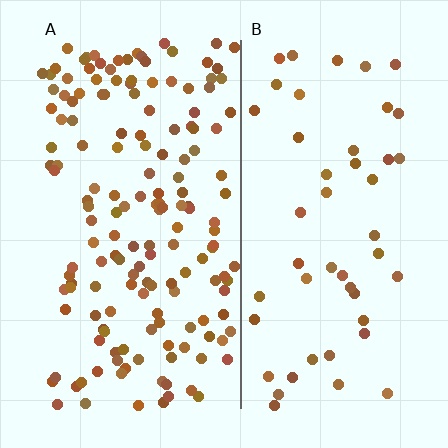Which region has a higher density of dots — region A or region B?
A (the left).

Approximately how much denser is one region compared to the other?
Approximately 3.2× — region A over region B.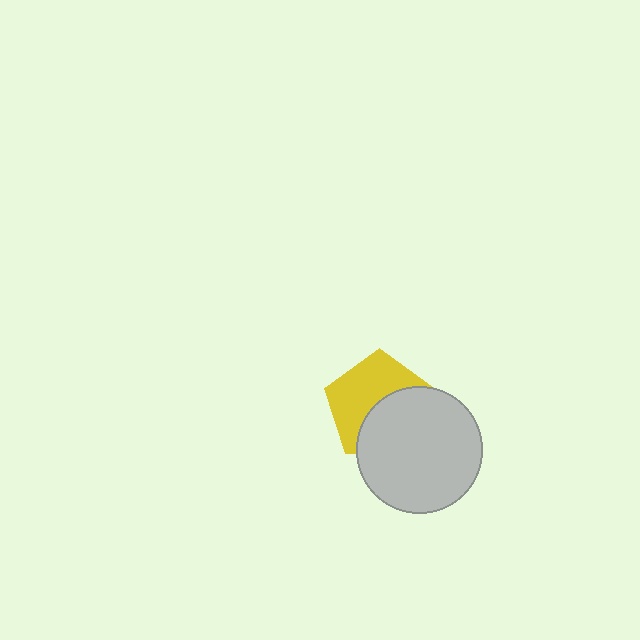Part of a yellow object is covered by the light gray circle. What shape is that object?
It is a pentagon.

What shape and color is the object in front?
The object in front is a light gray circle.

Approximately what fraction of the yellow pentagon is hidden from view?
Roughly 47% of the yellow pentagon is hidden behind the light gray circle.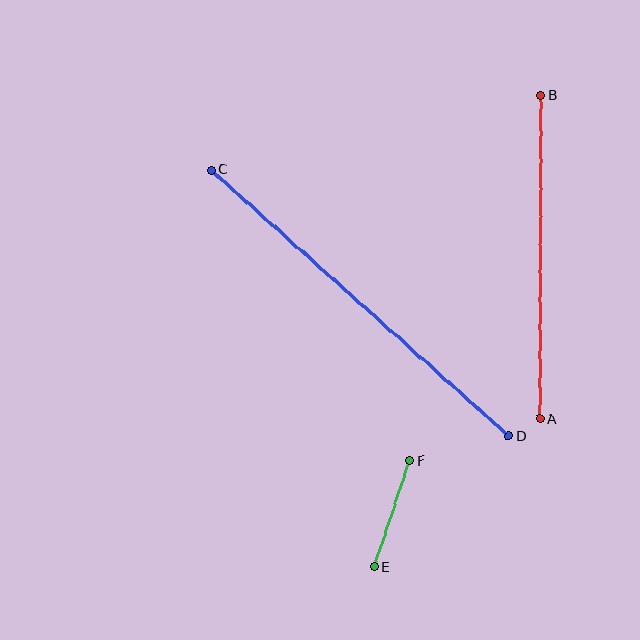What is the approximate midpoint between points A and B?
The midpoint is at approximately (540, 257) pixels.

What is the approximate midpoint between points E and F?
The midpoint is at approximately (392, 514) pixels.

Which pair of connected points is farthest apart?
Points C and D are farthest apart.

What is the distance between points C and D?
The distance is approximately 399 pixels.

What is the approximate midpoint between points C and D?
The midpoint is at approximately (360, 303) pixels.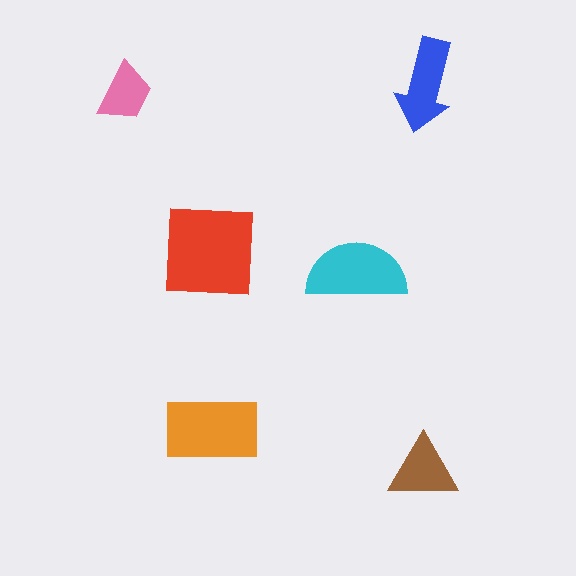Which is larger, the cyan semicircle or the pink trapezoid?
The cyan semicircle.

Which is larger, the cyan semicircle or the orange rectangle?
The orange rectangle.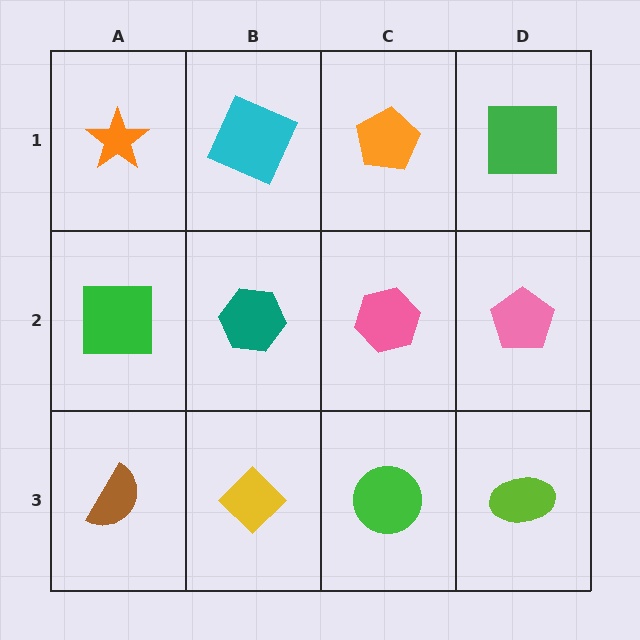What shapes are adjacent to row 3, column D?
A pink pentagon (row 2, column D), a green circle (row 3, column C).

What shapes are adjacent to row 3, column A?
A green square (row 2, column A), a yellow diamond (row 3, column B).